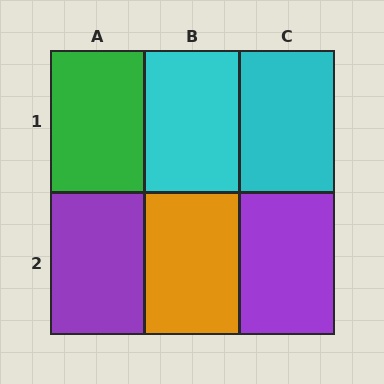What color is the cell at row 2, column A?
Purple.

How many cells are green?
1 cell is green.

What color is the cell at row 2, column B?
Orange.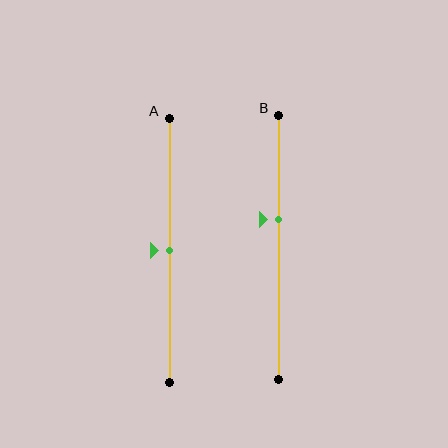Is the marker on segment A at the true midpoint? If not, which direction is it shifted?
Yes, the marker on segment A is at the true midpoint.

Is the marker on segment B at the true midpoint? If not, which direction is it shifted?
No, the marker on segment B is shifted upward by about 11% of the segment length.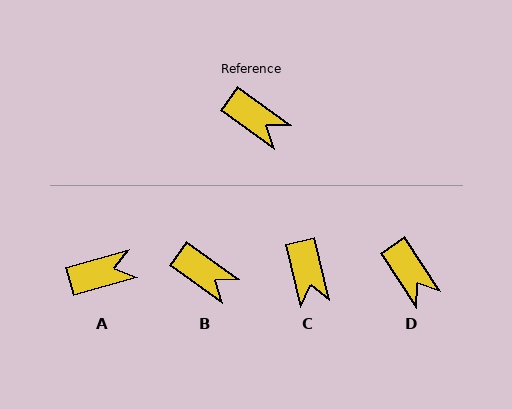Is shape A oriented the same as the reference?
No, it is off by about 52 degrees.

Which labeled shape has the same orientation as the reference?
B.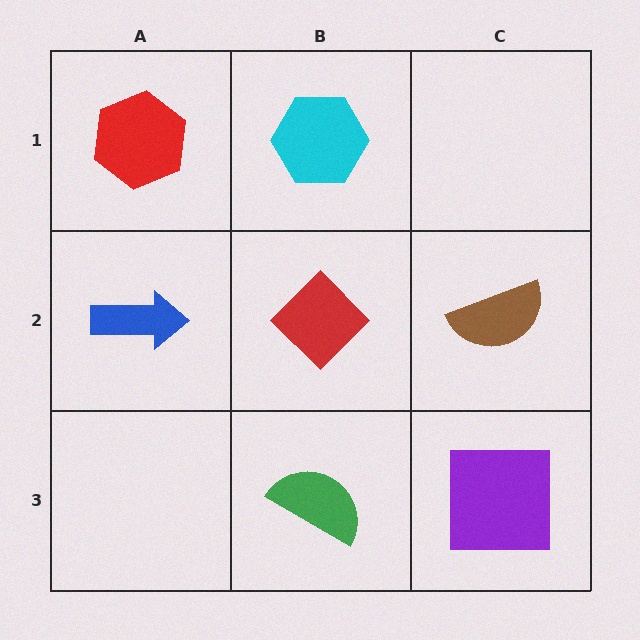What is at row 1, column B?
A cyan hexagon.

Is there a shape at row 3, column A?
No, that cell is empty.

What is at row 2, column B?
A red diamond.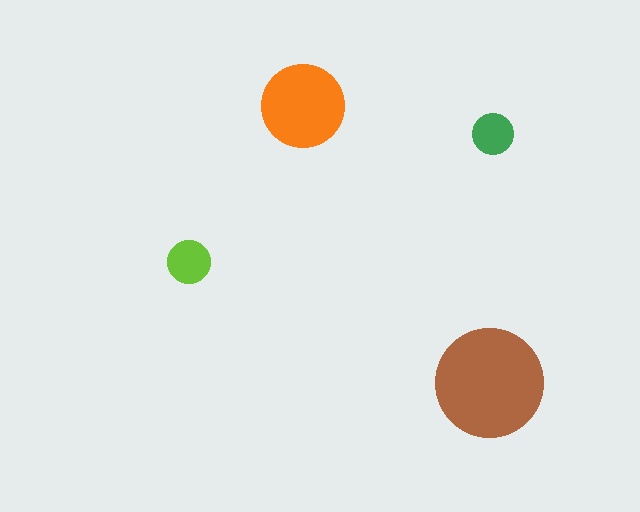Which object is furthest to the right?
The green circle is rightmost.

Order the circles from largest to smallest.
the brown one, the orange one, the lime one, the green one.